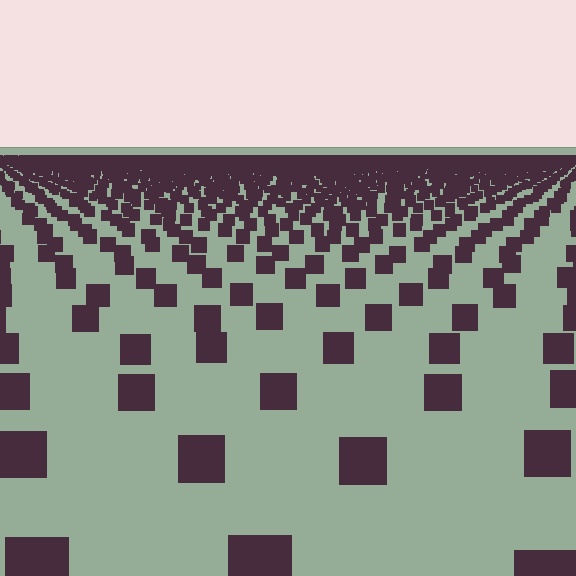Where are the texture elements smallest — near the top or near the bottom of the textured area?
Near the top.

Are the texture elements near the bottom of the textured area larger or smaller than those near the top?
Larger. Near the bottom, elements are closer to the viewer and appear at a bigger on-screen size.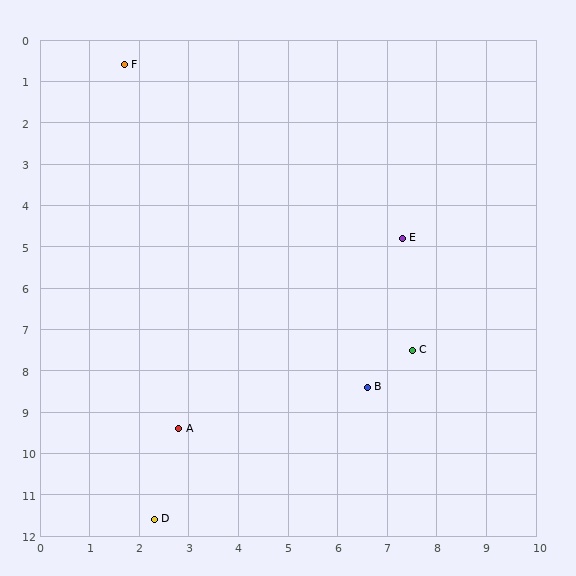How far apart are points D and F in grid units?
Points D and F are about 11.0 grid units apart.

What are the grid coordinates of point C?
Point C is at approximately (7.5, 7.5).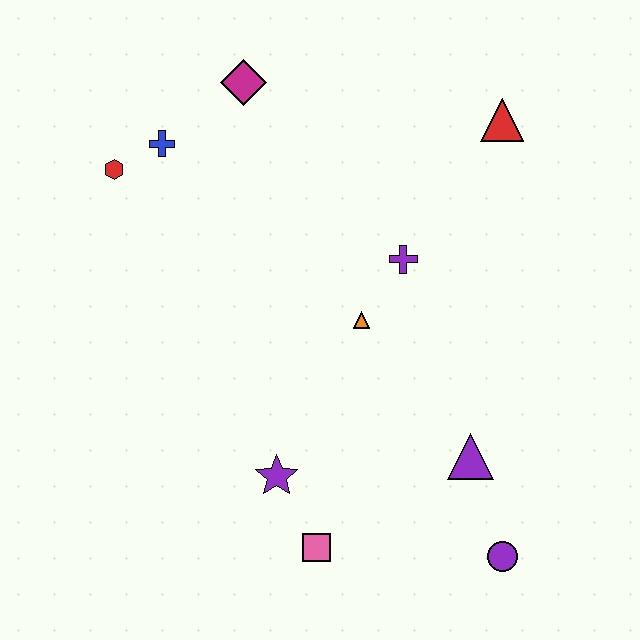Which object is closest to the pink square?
The purple star is closest to the pink square.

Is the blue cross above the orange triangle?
Yes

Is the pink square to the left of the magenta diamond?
No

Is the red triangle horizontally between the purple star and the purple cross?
No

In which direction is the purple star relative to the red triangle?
The purple star is below the red triangle.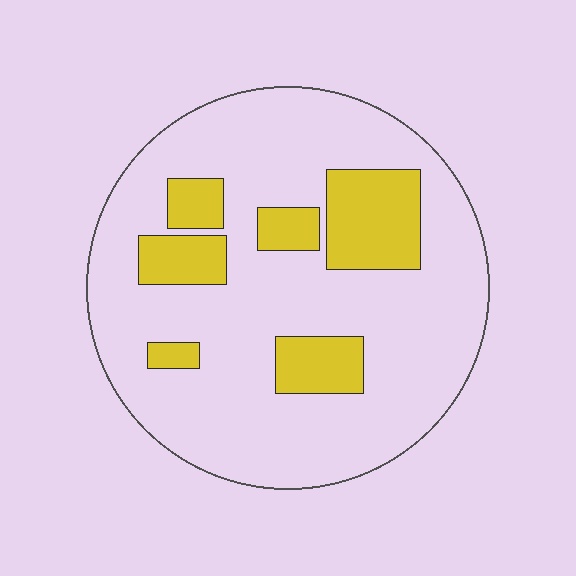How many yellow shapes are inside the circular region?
6.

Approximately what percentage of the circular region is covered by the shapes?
Approximately 20%.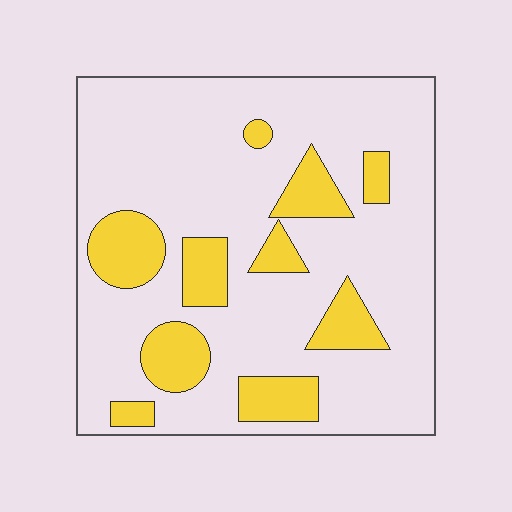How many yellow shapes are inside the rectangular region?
10.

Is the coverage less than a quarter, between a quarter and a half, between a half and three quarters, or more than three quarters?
Less than a quarter.